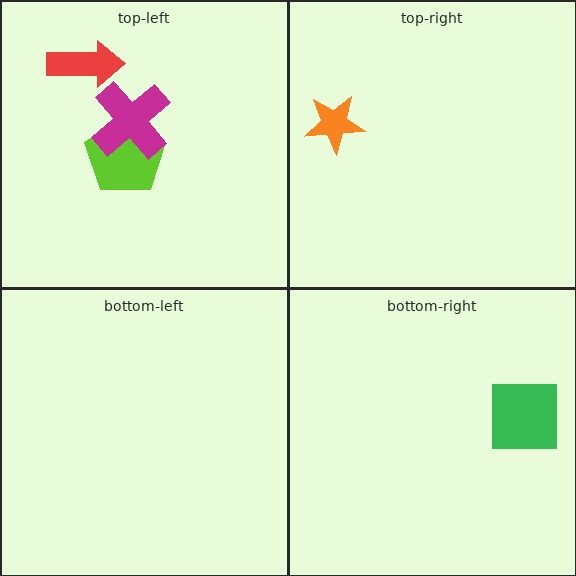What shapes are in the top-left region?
The lime pentagon, the magenta cross, the red arrow.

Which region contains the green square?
The bottom-right region.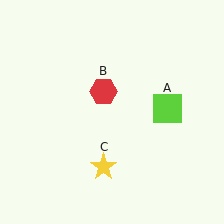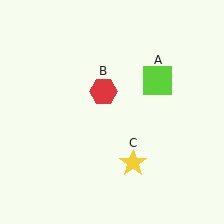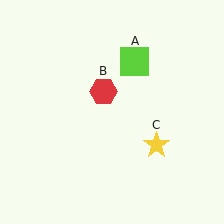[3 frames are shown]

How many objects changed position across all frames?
2 objects changed position: lime square (object A), yellow star (object C).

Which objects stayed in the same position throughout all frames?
Red hexagon (object B) remained stationary.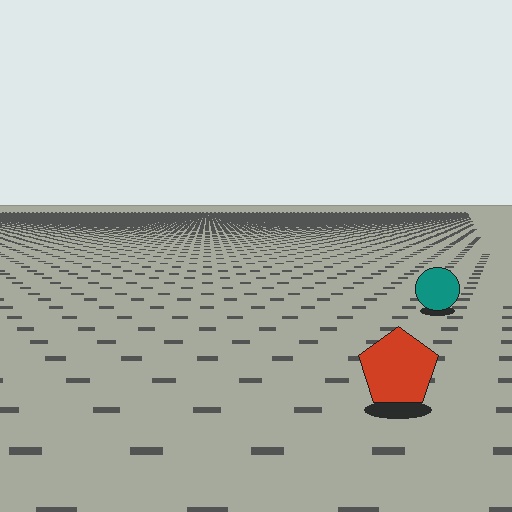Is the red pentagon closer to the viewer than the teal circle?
Yes. The red pentagon is closer — you can tell from the texture gradient: the ground texture is coarser near it.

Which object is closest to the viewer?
The red pentagon is closest. The texture marks near it are larger and more spread out.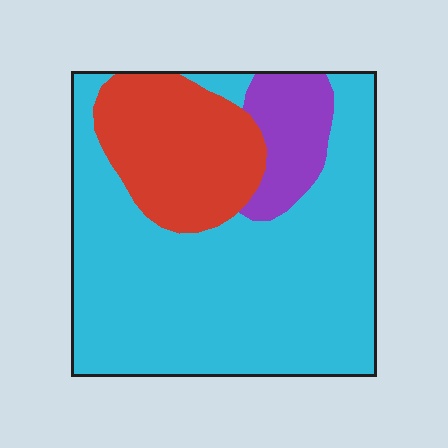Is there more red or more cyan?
Cyan.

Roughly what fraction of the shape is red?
Red covers about 20% of the shape.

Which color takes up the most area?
Cyan, at roughly 70%.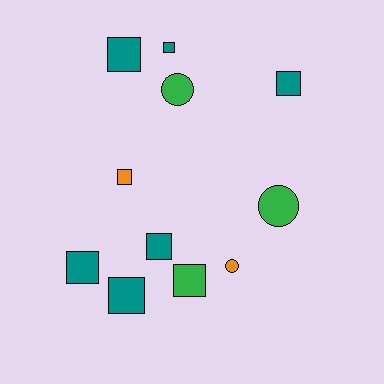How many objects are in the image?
There are 11 objects.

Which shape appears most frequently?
Square, with 8 objects.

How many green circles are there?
There are 2 green circles.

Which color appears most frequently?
Teal, with 6 objects.